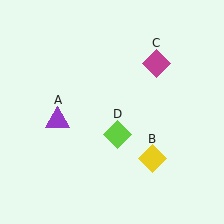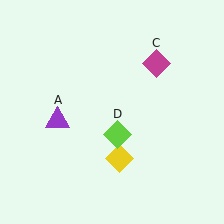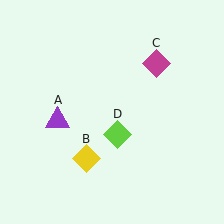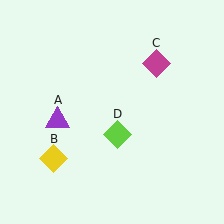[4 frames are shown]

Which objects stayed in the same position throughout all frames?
Purple triangle (object A) and magenta diamond (object C) and lime diamond (object D) remained stationary.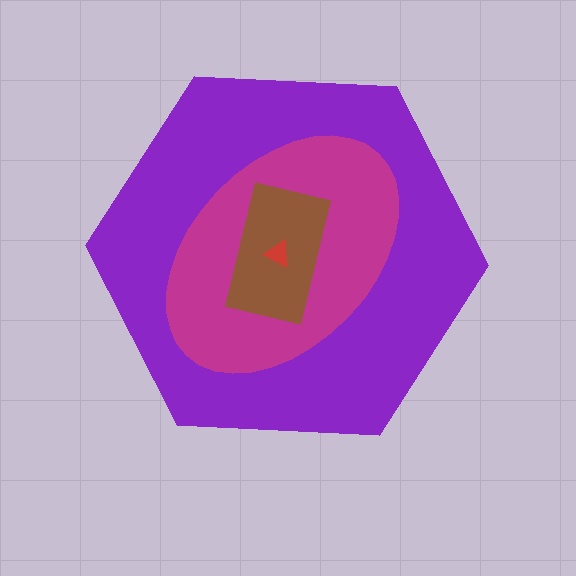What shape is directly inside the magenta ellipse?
The brown rectangle.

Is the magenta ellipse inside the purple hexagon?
Yes.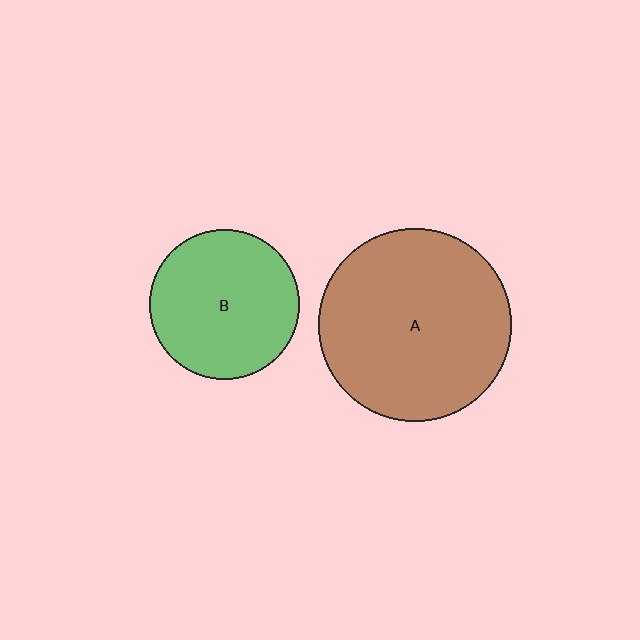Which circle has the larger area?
Circle A (brown).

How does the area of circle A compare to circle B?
Approximately 1.7 times.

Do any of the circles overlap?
No, none of the circles overlap.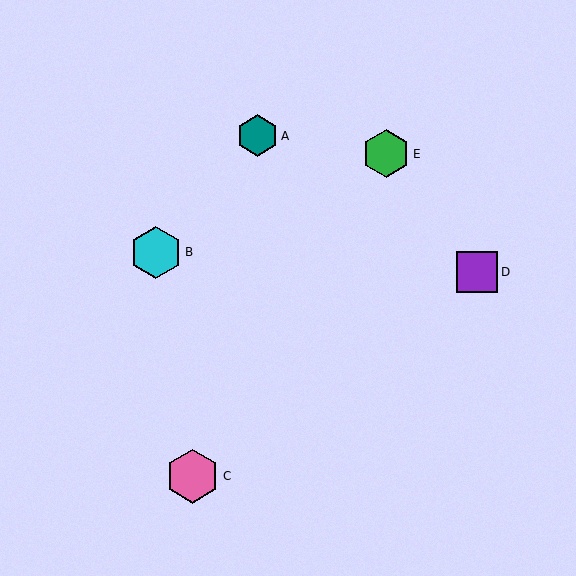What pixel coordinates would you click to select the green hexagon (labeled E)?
Click at (386, 154) to select the green hexagon E.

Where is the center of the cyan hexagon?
The center of the cyan hexagon is at (156, 252).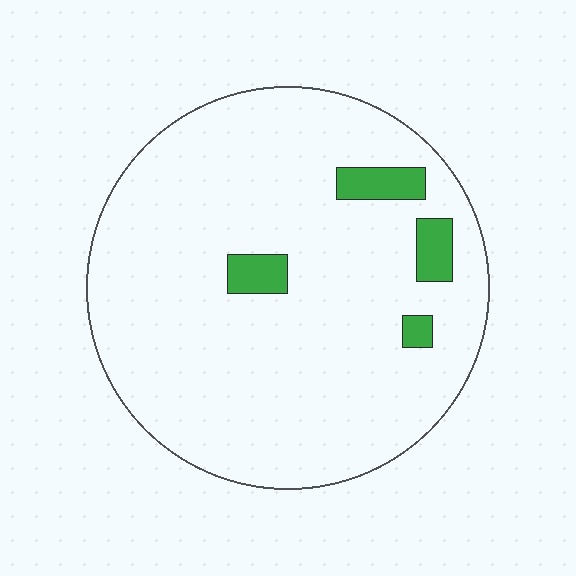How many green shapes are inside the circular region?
4.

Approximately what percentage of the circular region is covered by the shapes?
Approximately 5%.